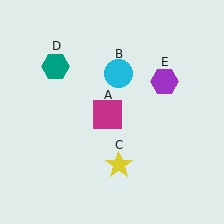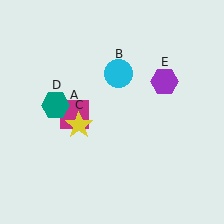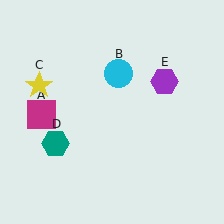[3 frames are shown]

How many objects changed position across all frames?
3 objects changed position: magenta square (object A), yellow star (object C), teal hexagon (object D).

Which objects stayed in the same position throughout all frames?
Cyan circle (object B) and purple hexagon (object E) remained stationary.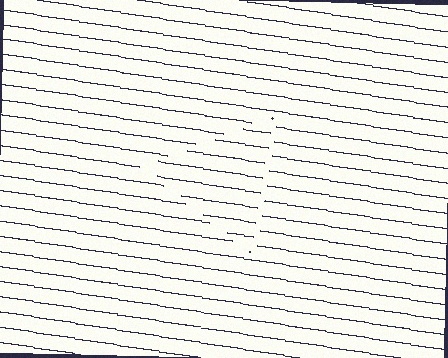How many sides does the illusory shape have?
3 sides — the line-ends trace a triangle.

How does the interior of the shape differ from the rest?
The interior of the shape contains the same grating, shifted by half a period — the contour is defined by the phase discontinuity where line-ends from the inner and outer gratings abut.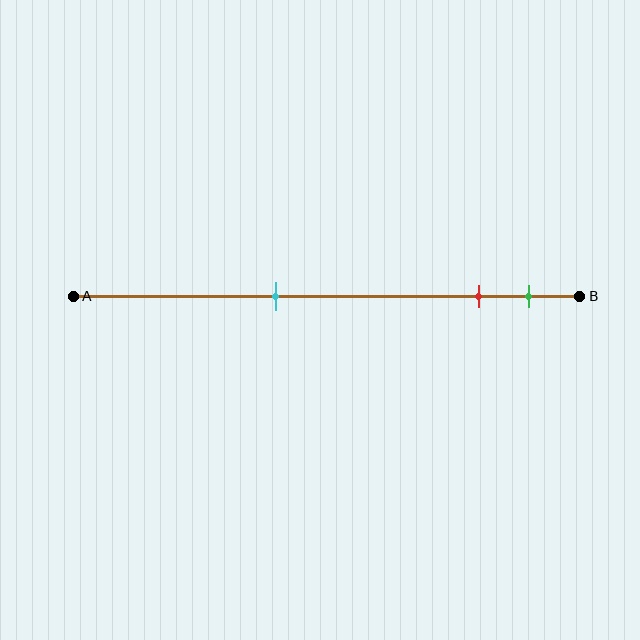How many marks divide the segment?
There are 3 marks dividing the segment.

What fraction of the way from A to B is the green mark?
The green mark is approximately 90% (0.9) of the way from A to B.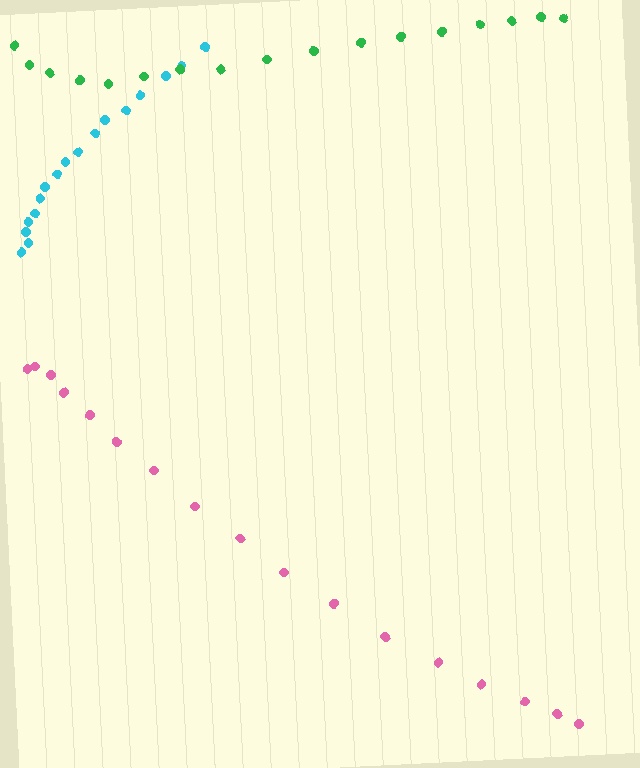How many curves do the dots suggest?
There are 3 distinct paths.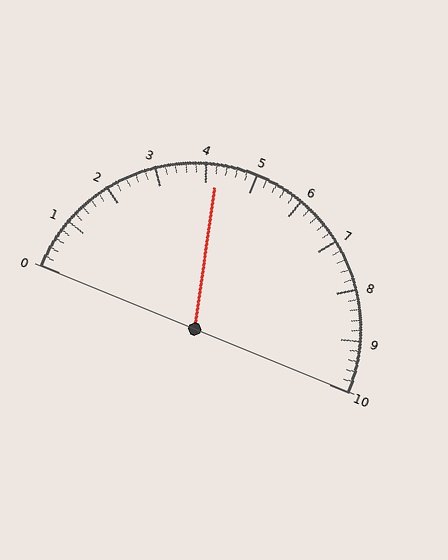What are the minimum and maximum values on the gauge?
The gauge ranges from 0 to 10.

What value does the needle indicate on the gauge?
The needle indicates approximately 4.2.